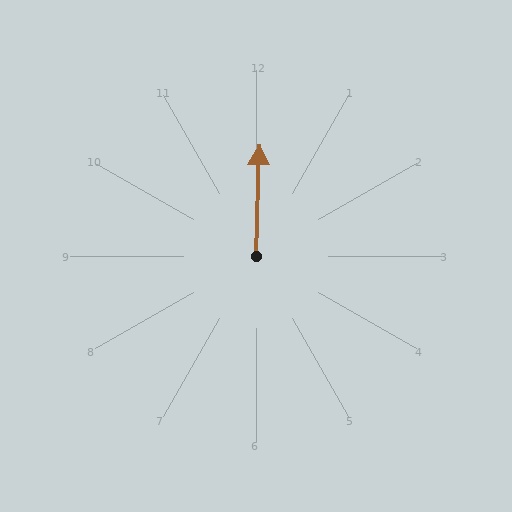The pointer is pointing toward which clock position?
Roughly 12 o'clock.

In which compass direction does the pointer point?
North.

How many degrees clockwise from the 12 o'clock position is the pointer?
Approximately 2 degrees.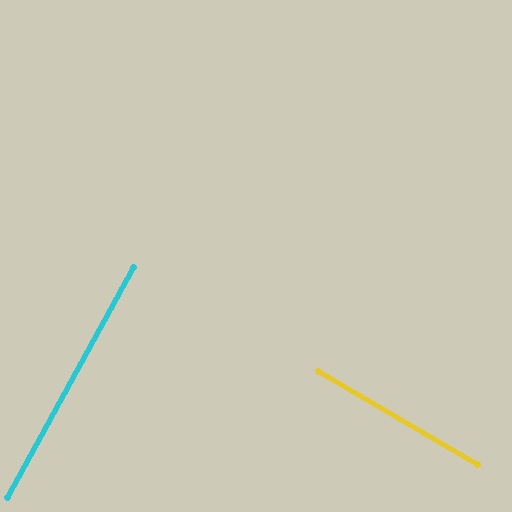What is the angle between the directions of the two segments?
Approximately 88 degrees.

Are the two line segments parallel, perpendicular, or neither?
Perpendicular — they meet at approximately 88°.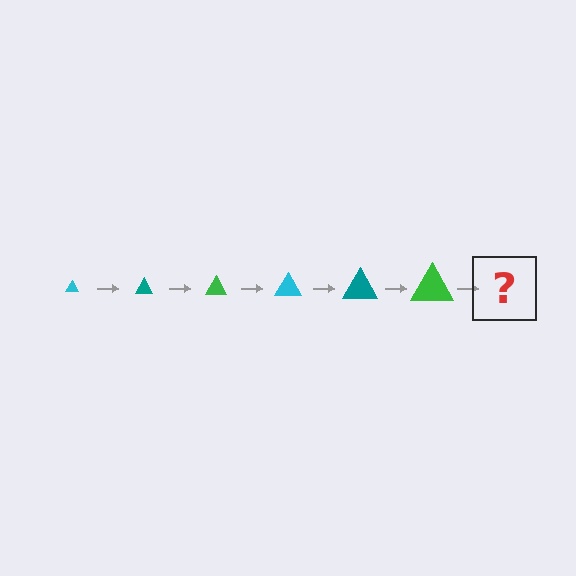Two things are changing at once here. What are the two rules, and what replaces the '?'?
The two rules are that the triangle grows larger each step and the color cycles through cyan, teal, and green. The '?' should be a cyan triangle, larger than the previous one.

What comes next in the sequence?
The next element should be a cyan triangle, larger than the previous one.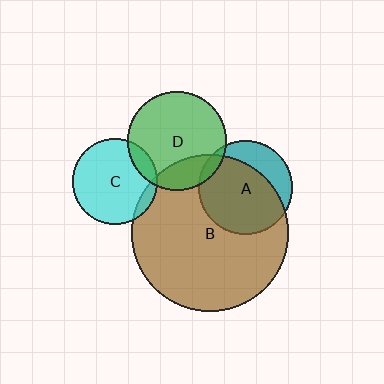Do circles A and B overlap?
Yes.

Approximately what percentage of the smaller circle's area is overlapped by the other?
Approximately 70%.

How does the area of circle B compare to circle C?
Approximately 3.4 times.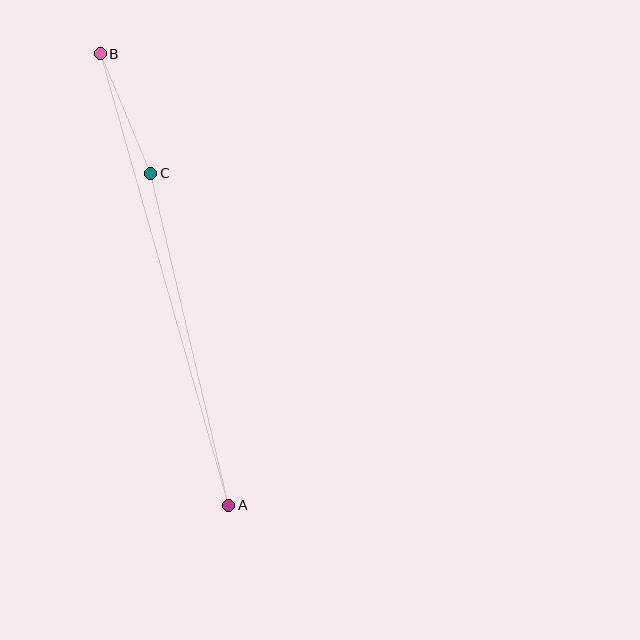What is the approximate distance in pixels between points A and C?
The distance between A and C is approximately 341 pixels.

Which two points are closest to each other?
Points B and C are closest to each other.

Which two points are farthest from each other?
Points A and B are farthest from each other.